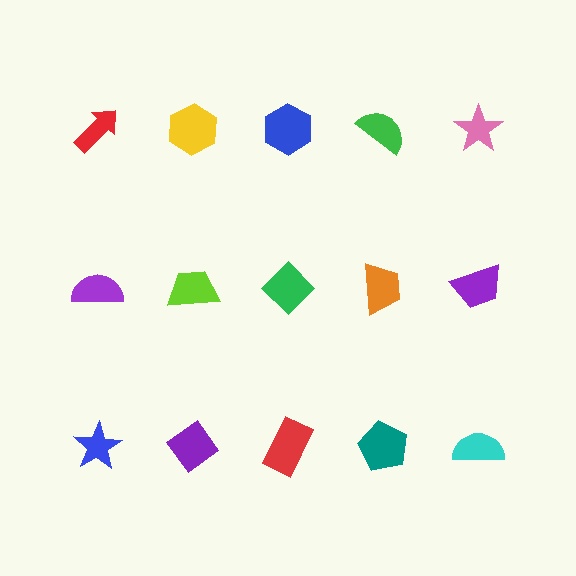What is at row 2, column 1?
A purple semicircle.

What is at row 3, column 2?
A purple diamond.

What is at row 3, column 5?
A cyan semicircle.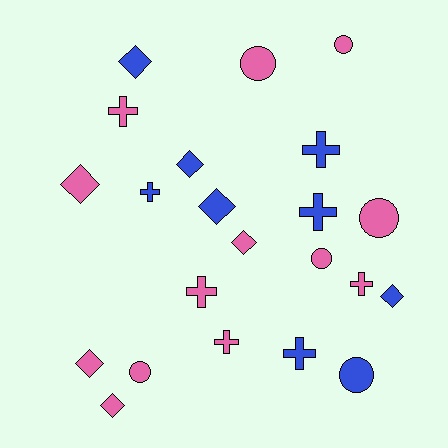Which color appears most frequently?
Pink, with 13 objects.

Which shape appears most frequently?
Diamond, with 8 objects.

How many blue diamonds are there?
There are 4 blue diamonds.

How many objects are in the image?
There are 22 objects.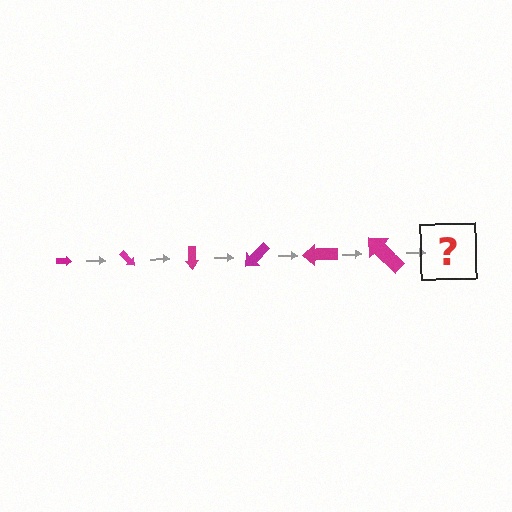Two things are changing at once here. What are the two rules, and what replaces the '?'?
The two rules are that the arrow grows larger each step and it rotates 45 degrees each step. The '?' should be an arrow, larger than the previous one and rotated 270 degrees from the start.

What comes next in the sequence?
The next element should be an arrow, larger than the previous one and rotated 270 degrees from the start.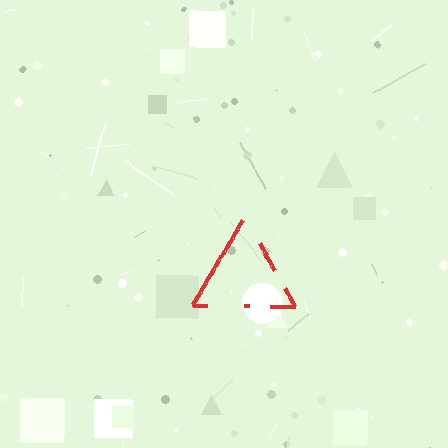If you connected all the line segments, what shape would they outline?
They would outline a triangle.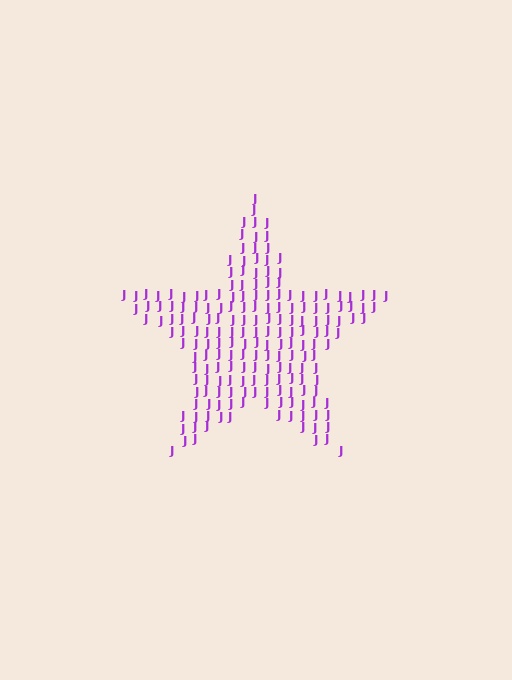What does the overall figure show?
The overall figure shows a star.